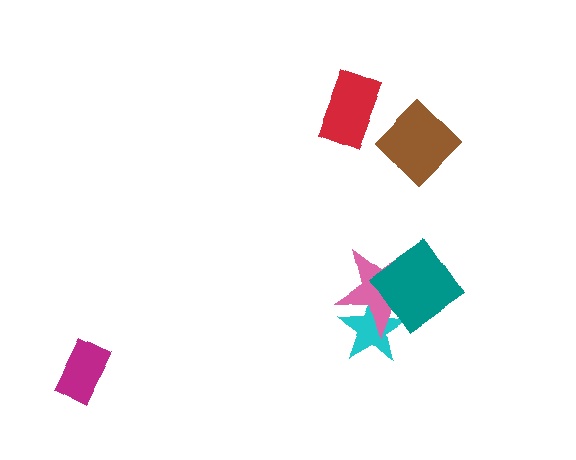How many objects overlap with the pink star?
2 objects overlap with the pink star.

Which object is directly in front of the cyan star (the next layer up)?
The pink star is directly in front of the cyan star.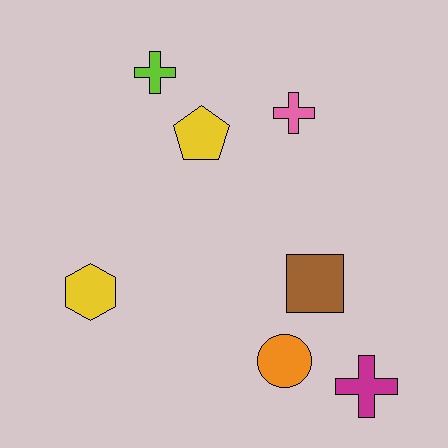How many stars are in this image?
There are no stars.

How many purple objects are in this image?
There are no purple objects.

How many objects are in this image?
There are 7 objects.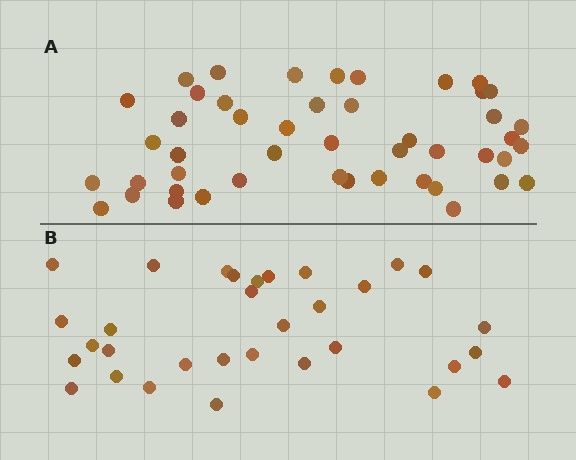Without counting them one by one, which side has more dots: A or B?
Region A (the top region) has more dots.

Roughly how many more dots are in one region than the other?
Region A has approximately 15 more dots than region B.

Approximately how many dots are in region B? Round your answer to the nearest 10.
About 30 dots. (The exact count is 32, which rounds to 30.)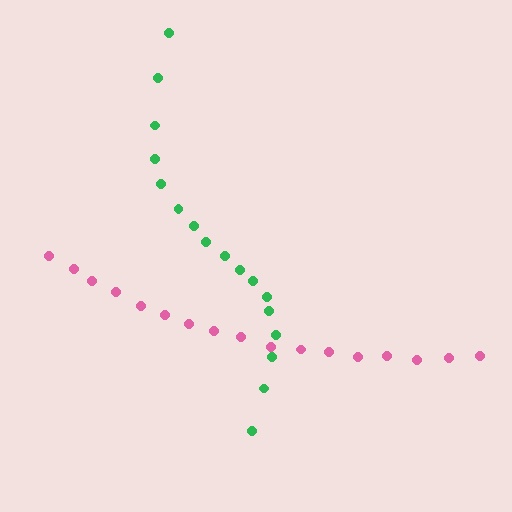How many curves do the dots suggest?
There are 2 distinct paths.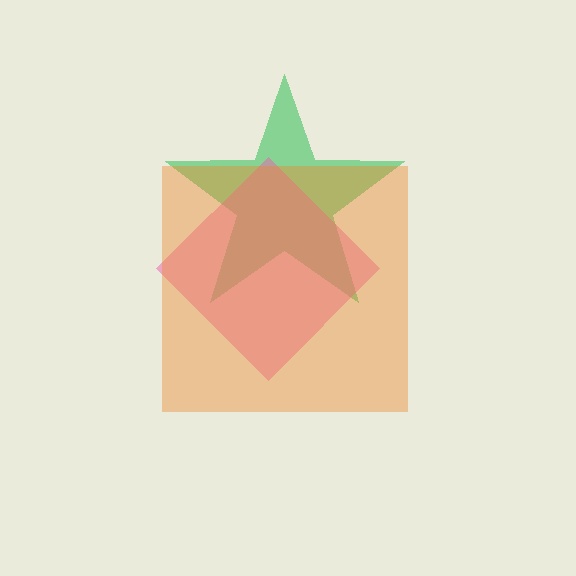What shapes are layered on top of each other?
The layered shapes are: a green star, a pink diamond, an orange square.